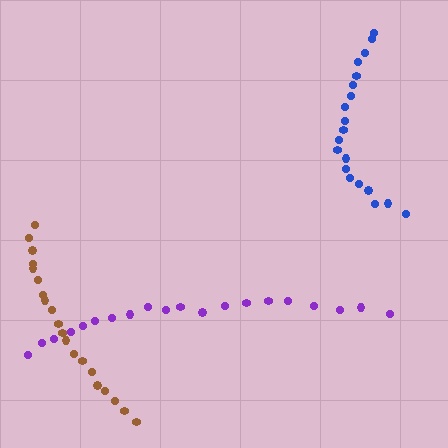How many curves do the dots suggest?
There are 3 distinct paths.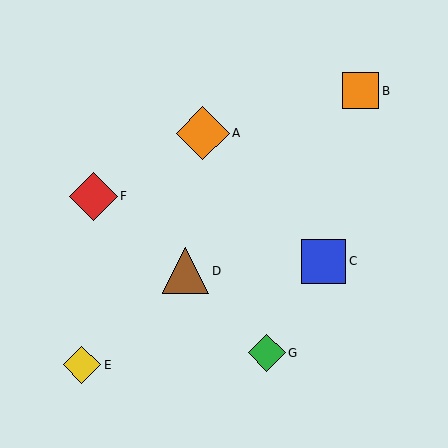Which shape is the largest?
The orange diamond (labeled A) is the largest.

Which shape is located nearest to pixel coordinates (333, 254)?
The blue square (labeled C) at (324, 261) is nearest to that location.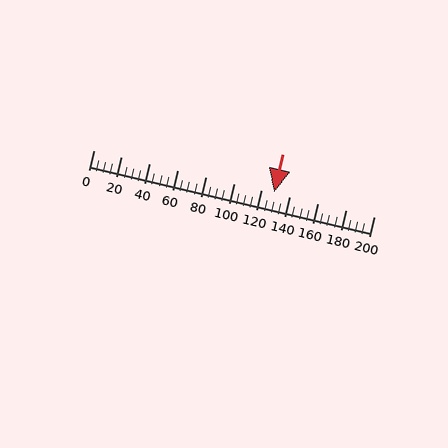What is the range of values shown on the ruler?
The ruler shows values from 0 to 200.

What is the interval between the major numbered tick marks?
The major tick marks are spaced 20 units apart.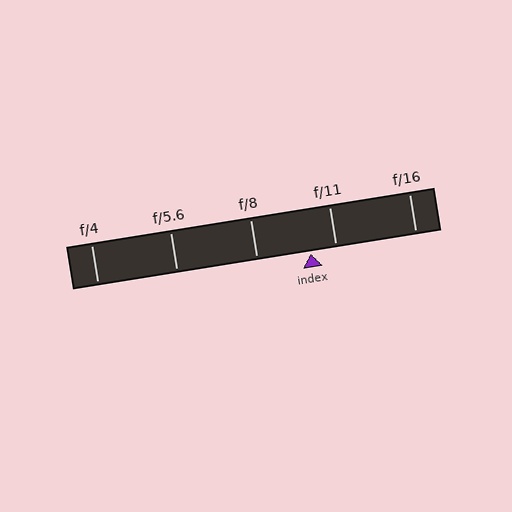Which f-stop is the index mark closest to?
The index mark is closest to f/11.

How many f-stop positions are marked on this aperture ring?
There are 5 f-stop positions marked.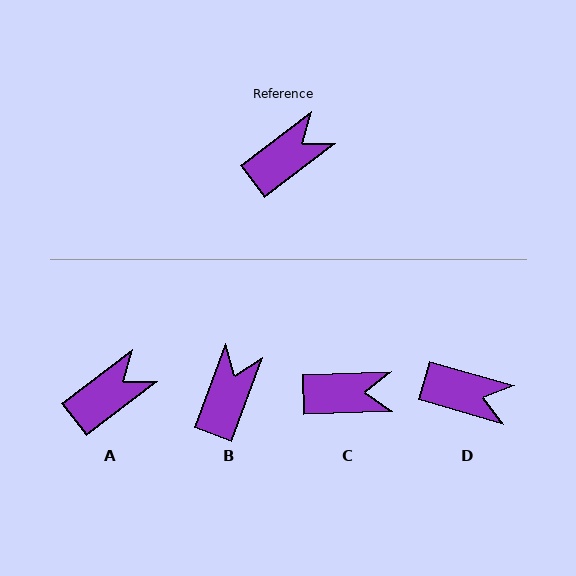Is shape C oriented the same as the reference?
No, it is off by about 35 degrees.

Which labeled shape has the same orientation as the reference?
A.